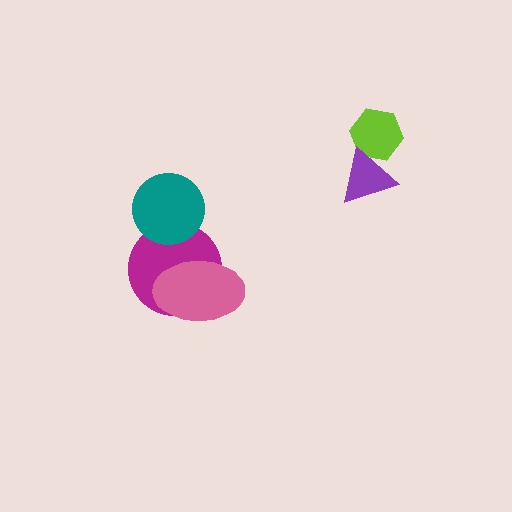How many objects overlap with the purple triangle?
1 object overlaps with the purple triangle.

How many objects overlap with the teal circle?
1 object overlaps with the teal circle.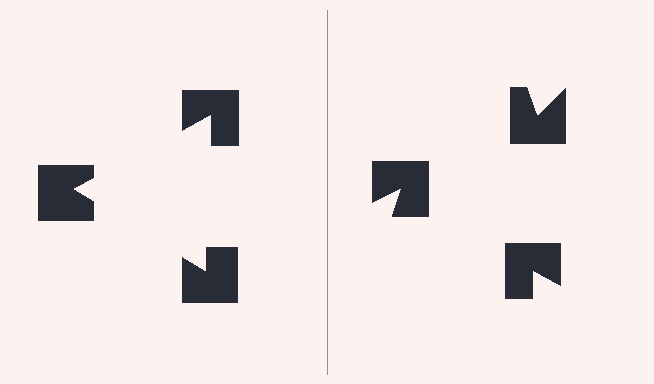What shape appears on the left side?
An illusory triangle.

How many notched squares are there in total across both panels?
6 — 3 on each side.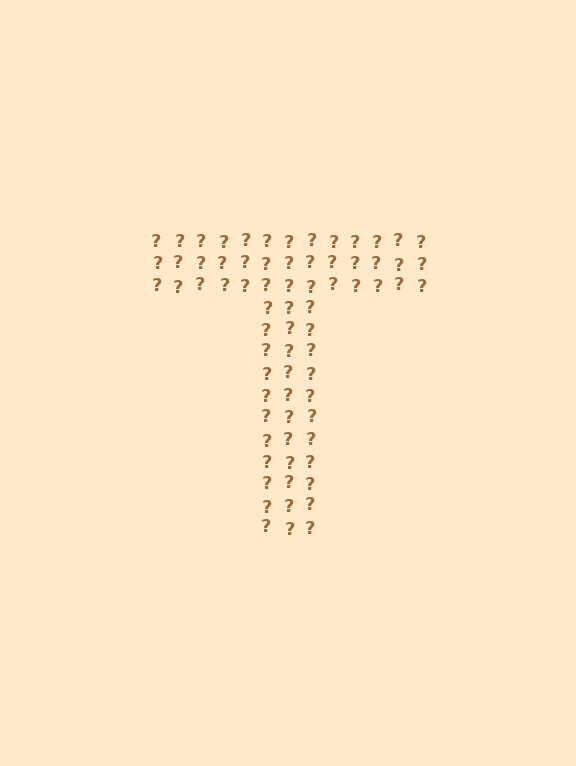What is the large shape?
The large shape is the letter T.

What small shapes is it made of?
It is made of small question marks.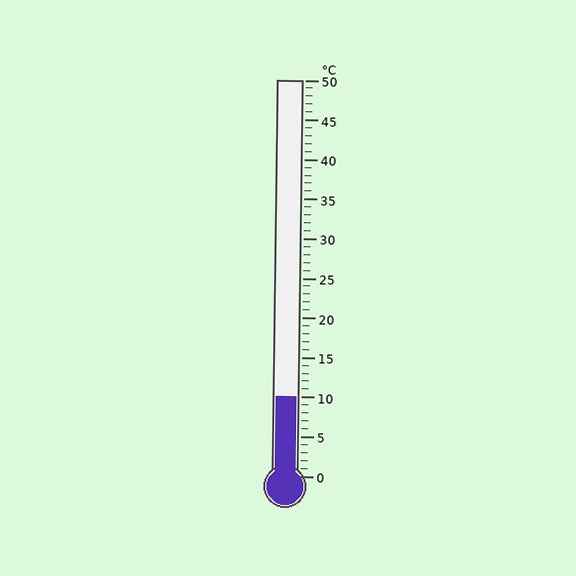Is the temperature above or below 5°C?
The temperature is above 5°C.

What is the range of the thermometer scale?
The thermometer scale ranges from 0°C to 50°C.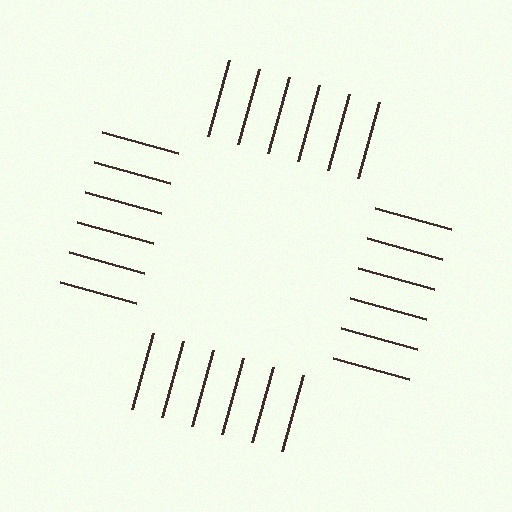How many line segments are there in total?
24 — 6 along each of the 4 edges.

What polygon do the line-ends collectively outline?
An illusory square — the line segments terminate on its edges but no continuous stroke is drawn.